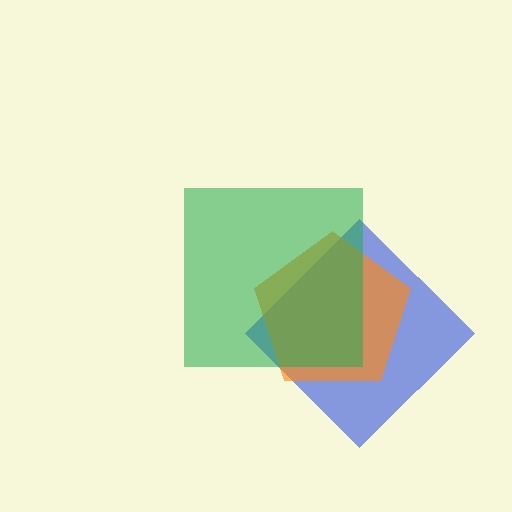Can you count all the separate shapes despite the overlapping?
Yes, there are 3 separate shapes.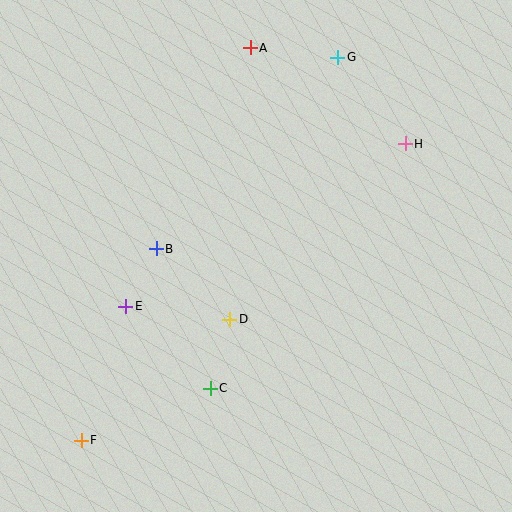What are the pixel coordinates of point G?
Point G is at (338, 57).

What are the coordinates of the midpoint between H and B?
The midpoint between H and B is at (281, 196).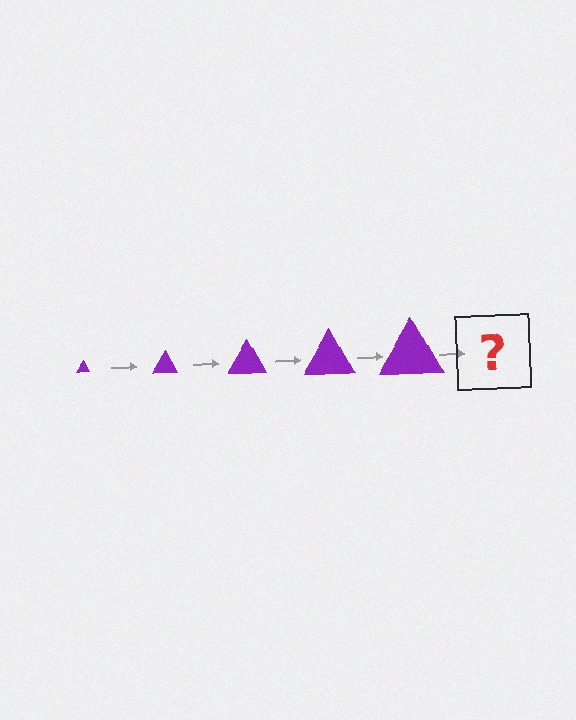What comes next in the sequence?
The next element should be a purple triangle, larger than the previous one.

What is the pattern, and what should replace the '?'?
The pattern is that the triangle gets progressively larger each step. The '?' should be a purple triangle, larger than the previous one.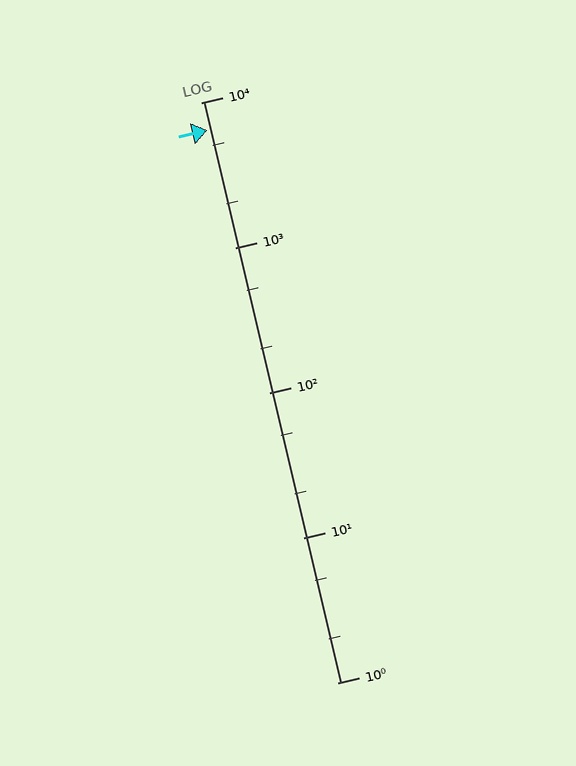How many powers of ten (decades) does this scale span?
The scale spans 4 decades, from 1 to 10000.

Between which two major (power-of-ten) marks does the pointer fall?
The pointer is between 1000 and 10000.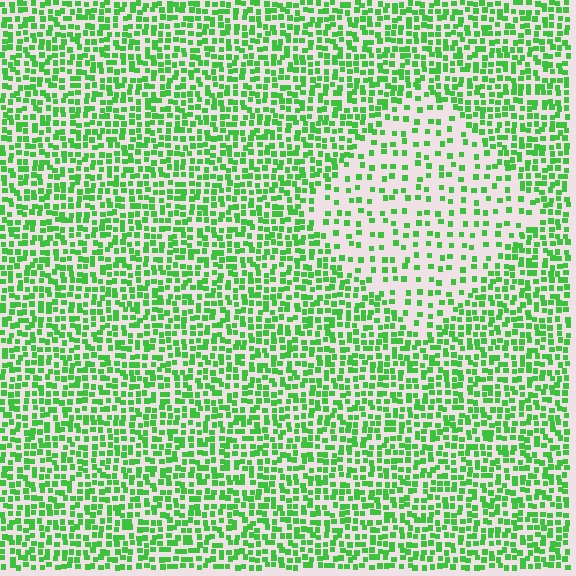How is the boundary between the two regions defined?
The boundary is defined by a change in element density (approximately 2.3x ratio). All elements are the same color, size, and shape.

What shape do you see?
I see a diamond.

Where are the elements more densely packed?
The elements are more densely packed outside the diamond boundary.